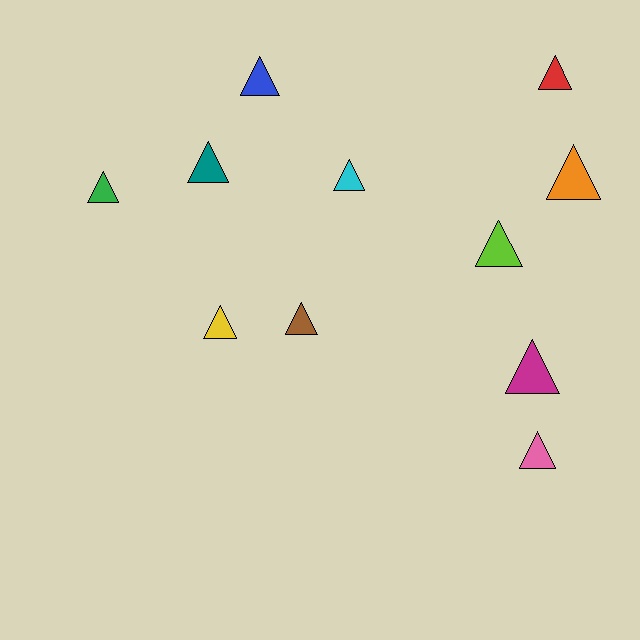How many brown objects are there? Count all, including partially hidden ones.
There is 1 brown object.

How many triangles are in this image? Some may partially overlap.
There are 11 triangles.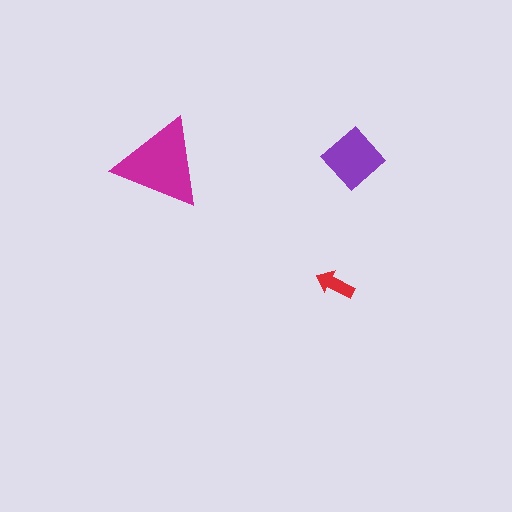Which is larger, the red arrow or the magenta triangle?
The magenta triangle.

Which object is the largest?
The magenta triangle.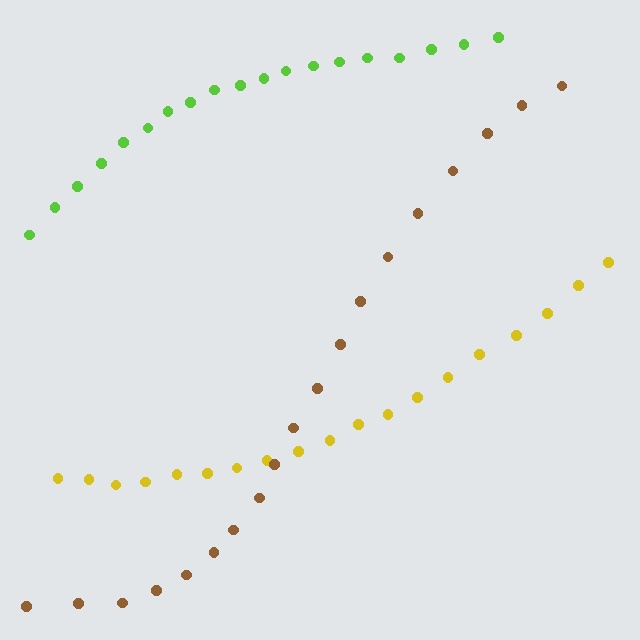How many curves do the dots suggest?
There are 3 distinct paths.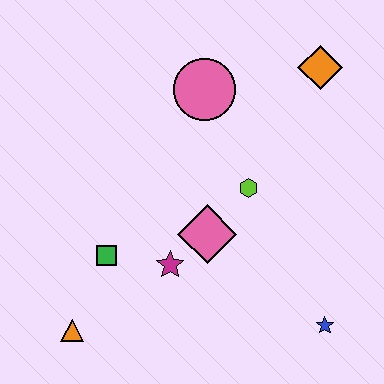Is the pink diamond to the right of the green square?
Yes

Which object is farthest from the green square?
The orange diamond is farthest from the green square.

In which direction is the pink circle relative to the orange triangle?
The pink circle is above the orange triangle.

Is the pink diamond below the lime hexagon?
Yes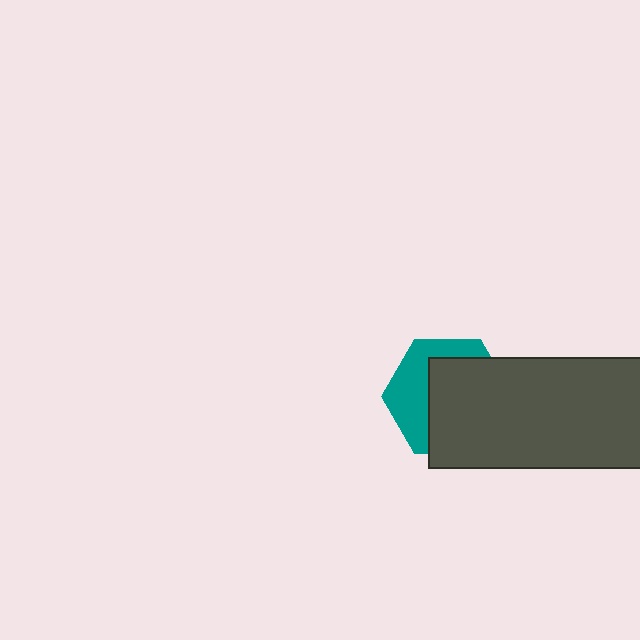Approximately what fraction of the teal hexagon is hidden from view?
Roughly 61% of the teal hexagon is hidden behind the dark gray rectangle.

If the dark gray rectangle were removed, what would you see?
You would see the complete teal hexagon.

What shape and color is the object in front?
The object in front is a dark gray rectangle.